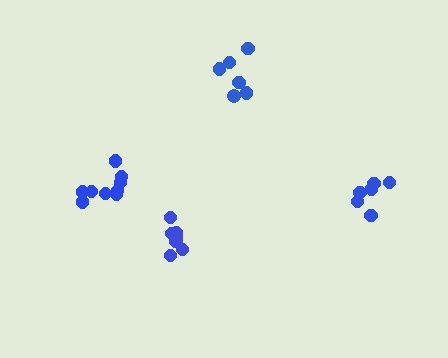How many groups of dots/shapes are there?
There are 4 groups.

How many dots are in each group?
Group 1: 7 dots, Group 2: 6 dots, Group 3: 9 dots, Group 4: 6 dots (28 total).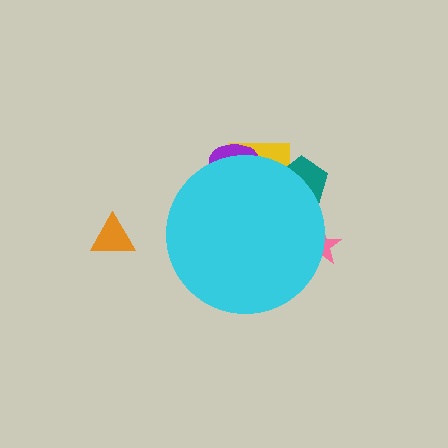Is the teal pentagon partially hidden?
Yes, the teal pentagon is partially hidden behind the cyan circle.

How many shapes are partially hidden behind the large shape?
4 shapes are partially hidden.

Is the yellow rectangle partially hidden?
Yes, the yellow rectangle is partially hidden behind the cyan circle.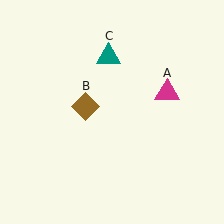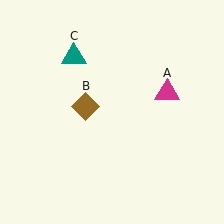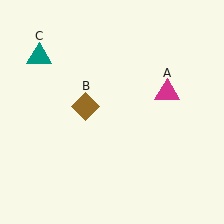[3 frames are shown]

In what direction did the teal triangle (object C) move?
The teal triangle (object C) moved left.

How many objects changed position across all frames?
1 object changed position: teal triangle (object C).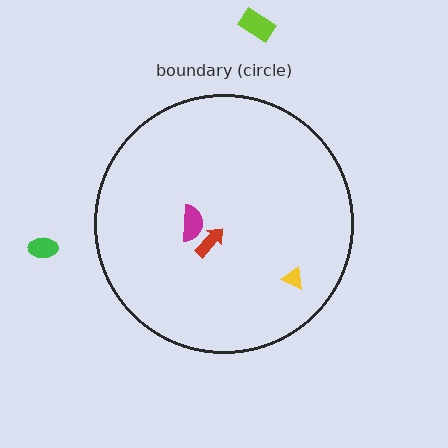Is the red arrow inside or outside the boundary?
Inside.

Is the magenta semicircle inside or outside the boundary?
Inside.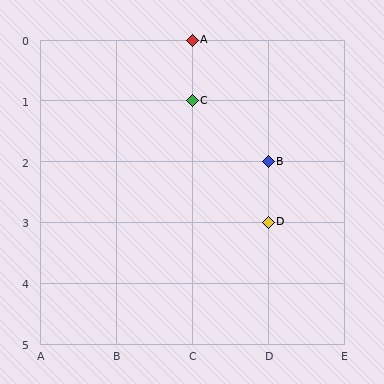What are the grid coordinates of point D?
Point D is at grid coordinates (D, 3).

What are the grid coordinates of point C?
Point C is at grid coordinates (C, 1).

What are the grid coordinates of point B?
Point B is at grid coordinates (D, 2).